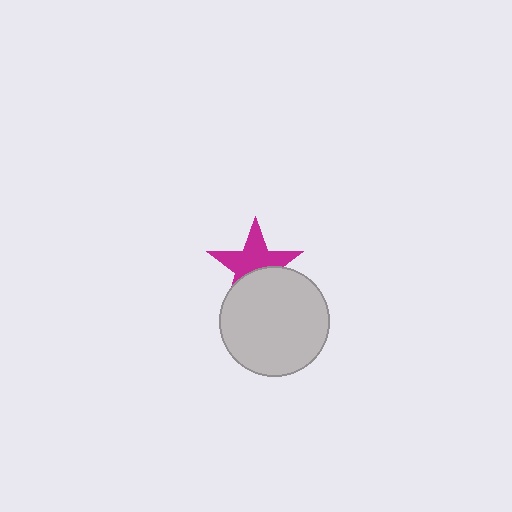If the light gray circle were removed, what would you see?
You would see the complete magenta star.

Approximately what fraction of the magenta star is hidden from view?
Roughly 40% of the magenta star is hidden behind the light gray circle.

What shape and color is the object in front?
The object in front is a light gray circle.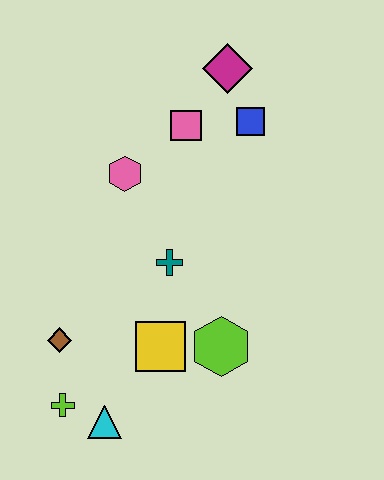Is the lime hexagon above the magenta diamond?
No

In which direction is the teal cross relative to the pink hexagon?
The teal cross is below the pink hexagon.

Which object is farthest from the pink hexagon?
The cyan triangle is farthest from the pink hexagon.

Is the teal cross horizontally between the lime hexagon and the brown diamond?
Yes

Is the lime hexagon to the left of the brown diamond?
No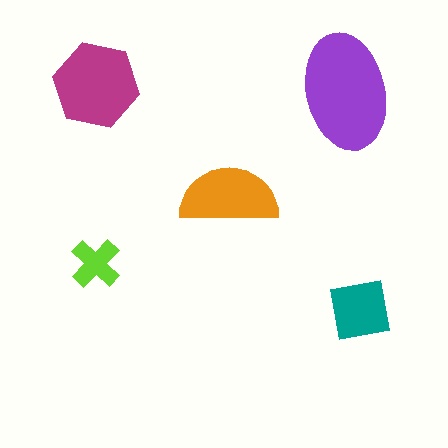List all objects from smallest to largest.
The lime cross, the teal square, the orange semicircle, the magenta hexagon, the purple ellipse.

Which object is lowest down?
The teal square is bottommost.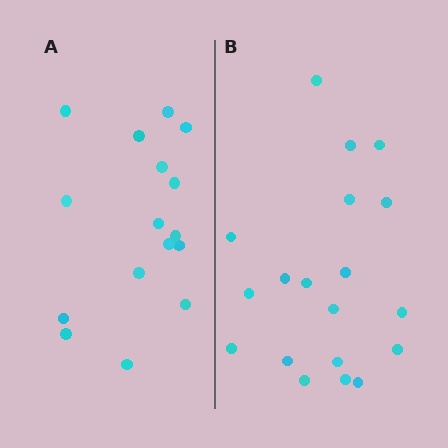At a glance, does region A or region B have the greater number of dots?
Region B (the right region) has more dots.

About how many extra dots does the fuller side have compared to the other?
Region B has just a few more — roughly 2 or 3 more dots than region A.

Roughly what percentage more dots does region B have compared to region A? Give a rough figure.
About 20% more.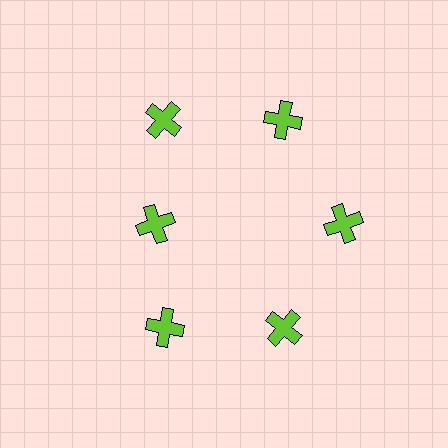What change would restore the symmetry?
The symmetry would be restored by moving it outward, back onto the ring so that all 6 crosses sit at equal angles and equal distance from the center.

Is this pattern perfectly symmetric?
No. The 6 lime crosses are arranged in a ring, but one element near the 9 o'clock position is pulled inward toward the center, breaking the 6-fold rotational symmetry.